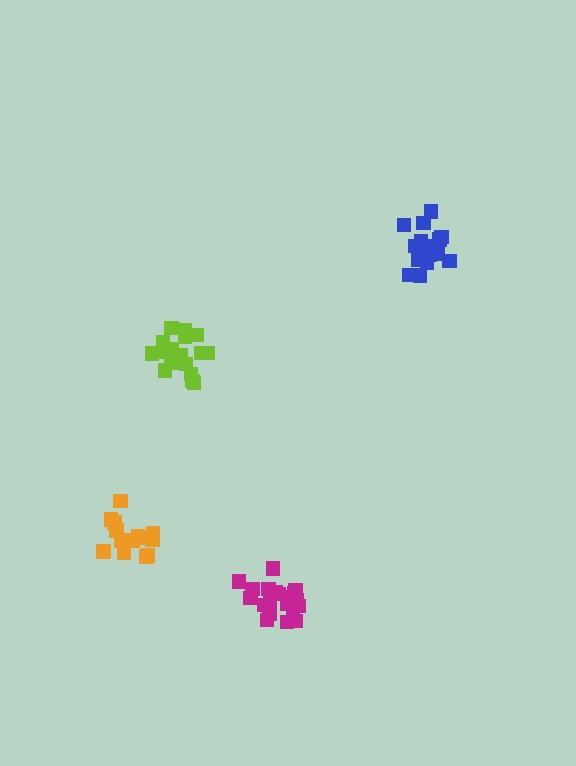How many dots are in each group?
Group 1: 20 dots, Group 2: 21 dots, Group 3: 17 dots, Group 4: 16 dots (74 total).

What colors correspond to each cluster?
The clusters are colored: lime, magenta, blue, orange.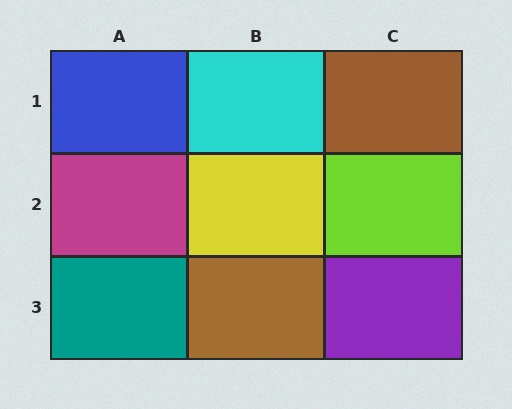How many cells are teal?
1 cell is teal.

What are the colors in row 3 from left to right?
Teal, brown, purple.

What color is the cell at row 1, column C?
Brown.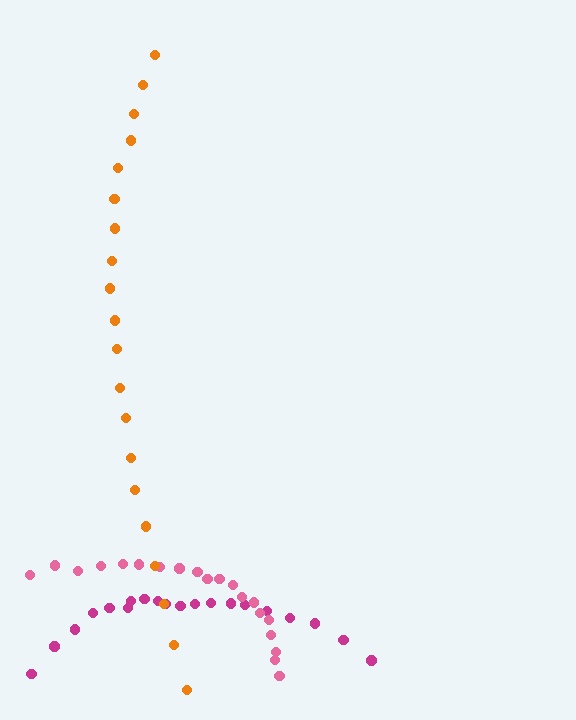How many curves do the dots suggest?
There are 3 distinct paths.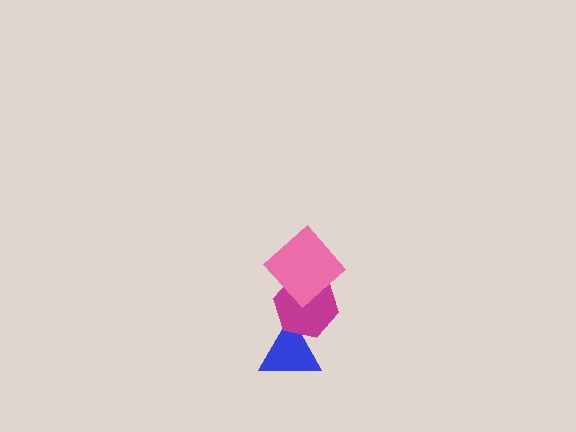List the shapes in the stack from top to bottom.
From top to bottom: the pink diamond, the magenta hexagon, the blue triangle.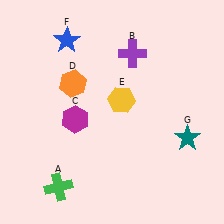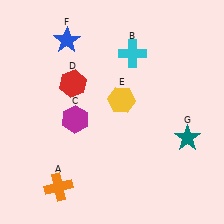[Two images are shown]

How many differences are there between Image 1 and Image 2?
There are 3 differences between the two images.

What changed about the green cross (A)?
In Image 1, A is green. In Image 2, it changed to orange.